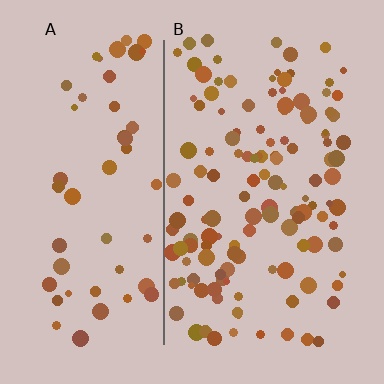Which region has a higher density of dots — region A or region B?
B (the right).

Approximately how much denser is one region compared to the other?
Approximately 2.4× — region B over region A.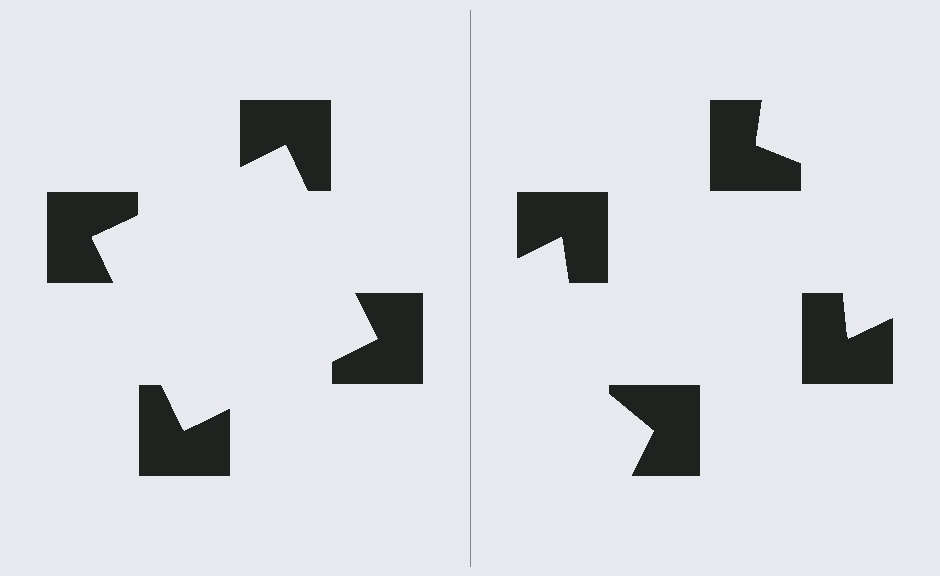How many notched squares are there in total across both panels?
8 — 4 on each side.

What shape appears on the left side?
An illusory square.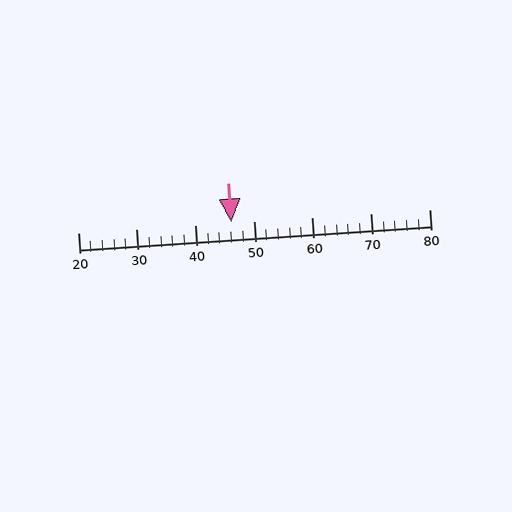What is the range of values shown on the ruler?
The ruler shows values from 20 to 80.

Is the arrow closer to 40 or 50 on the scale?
The arrow is closer to 50.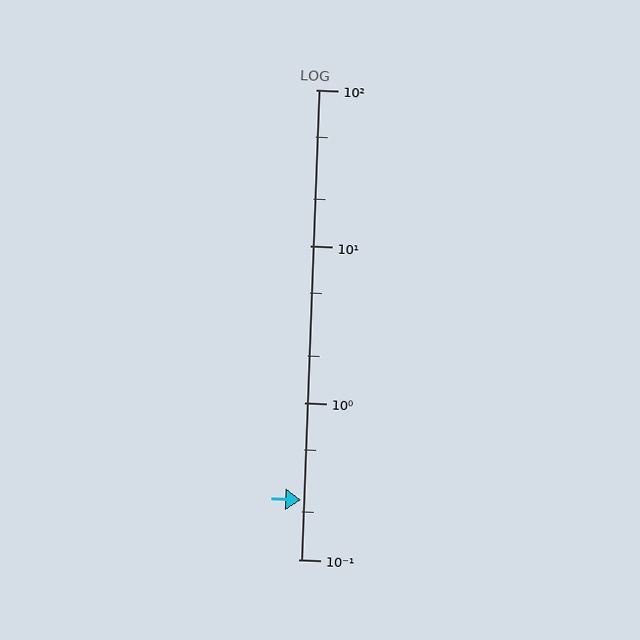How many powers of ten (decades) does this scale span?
The scale spans 3 decades, from 0.1 to 100.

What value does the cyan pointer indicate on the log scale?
The pointer indicates approximately 0.24.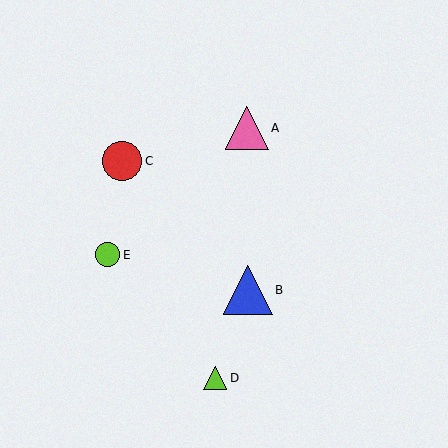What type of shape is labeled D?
Shape D is a lime triangle.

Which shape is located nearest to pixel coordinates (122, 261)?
The lime circle (labeled E) at (108, 255) is nearest to that location.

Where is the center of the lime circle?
The center of the lime circle is at (108, 255).